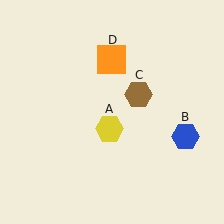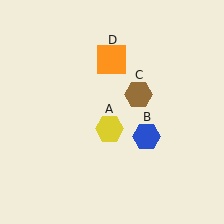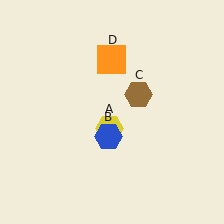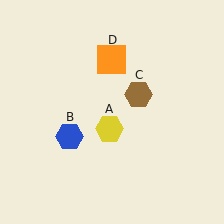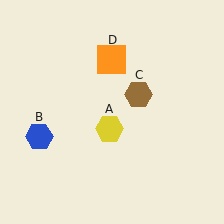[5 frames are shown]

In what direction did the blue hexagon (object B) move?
The blue hexagon (object B) moved left.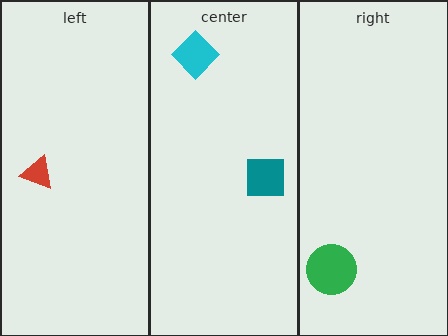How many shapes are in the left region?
1.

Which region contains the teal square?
The center region.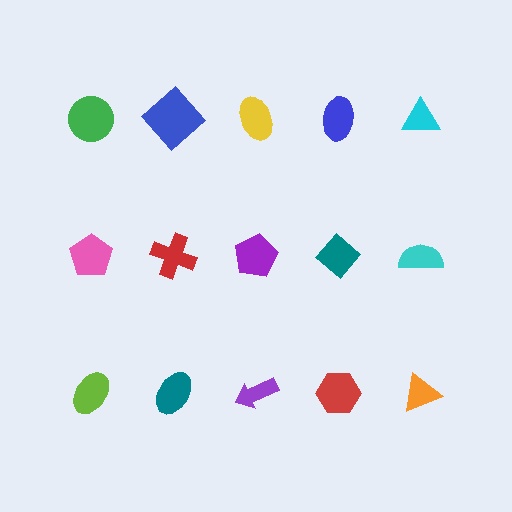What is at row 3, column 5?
An orange triangle.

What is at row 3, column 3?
A purple arrow.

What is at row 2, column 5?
A cyan semicircle.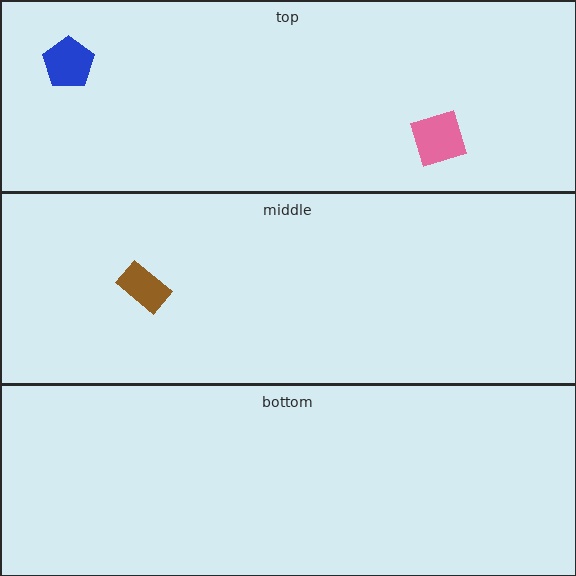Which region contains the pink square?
The top region.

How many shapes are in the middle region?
1.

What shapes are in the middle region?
The brown rectangle.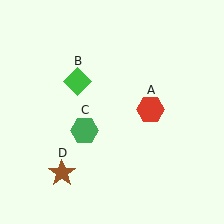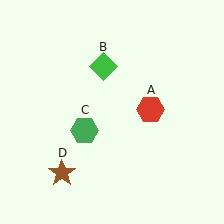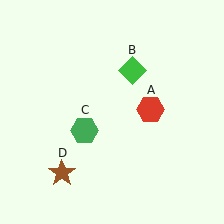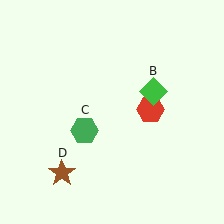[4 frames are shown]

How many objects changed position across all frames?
1 object changed position: green diamond (object B).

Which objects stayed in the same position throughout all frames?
Red hexagon (object A) and green hexagon (object C) and brown star (object D) remained stationary.